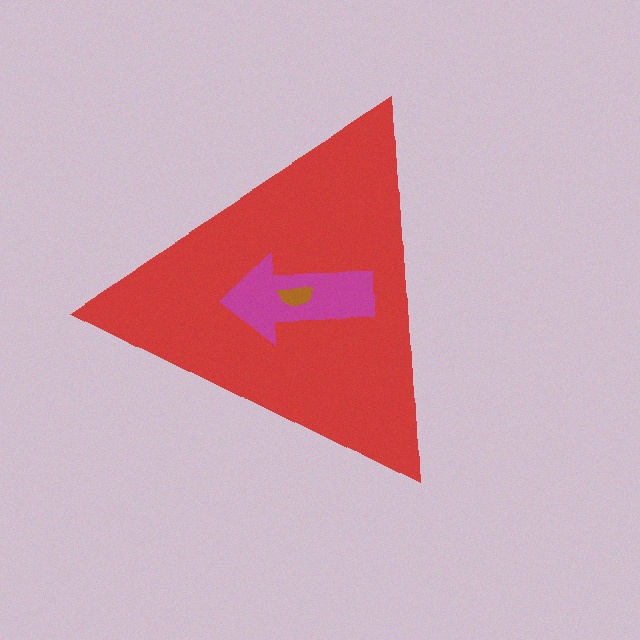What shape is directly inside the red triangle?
The magenta arrow.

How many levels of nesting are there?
3.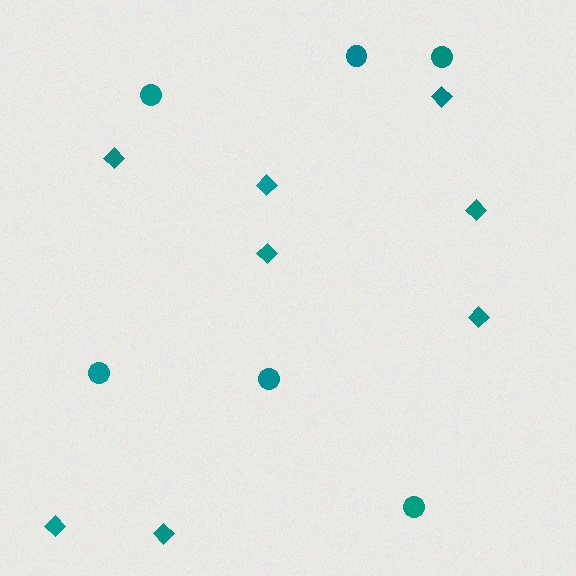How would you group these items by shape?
There are 2 groups: one group of diamonds (8) and one group of circles (6).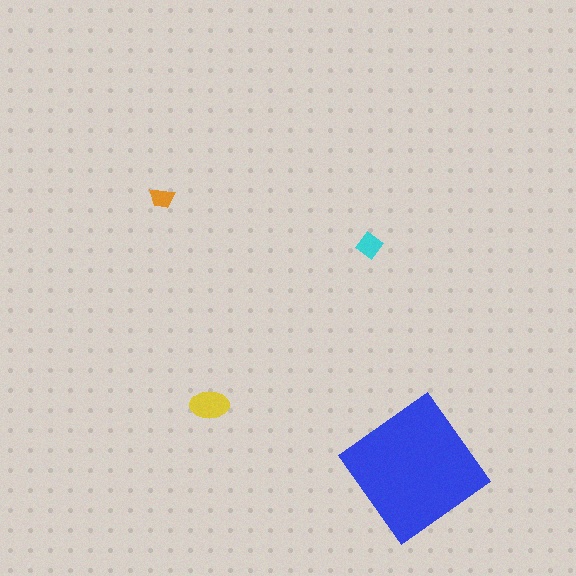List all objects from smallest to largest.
The orange trapezoid, the cyan diamond, the yellow ellipse, the blue diamond.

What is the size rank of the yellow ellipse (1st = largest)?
2nd.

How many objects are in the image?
There are 4 objects in the image.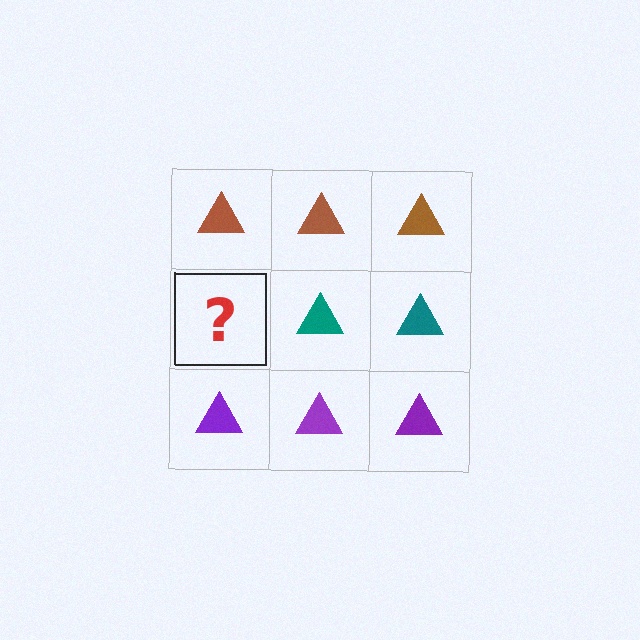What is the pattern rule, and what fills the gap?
The rule is that each row has a consistent color. The gap should be filled with a teal triangle.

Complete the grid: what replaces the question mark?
The question mark should be replaced with a teal triangle.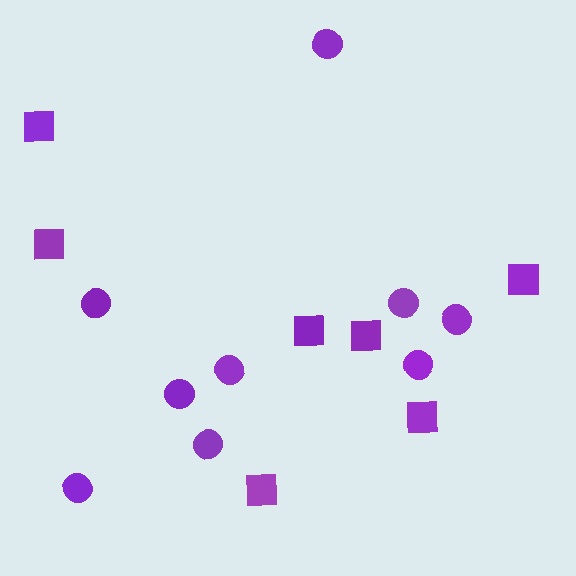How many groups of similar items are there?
There are 2 groups: one group of circles (9) and one group of squares (7).